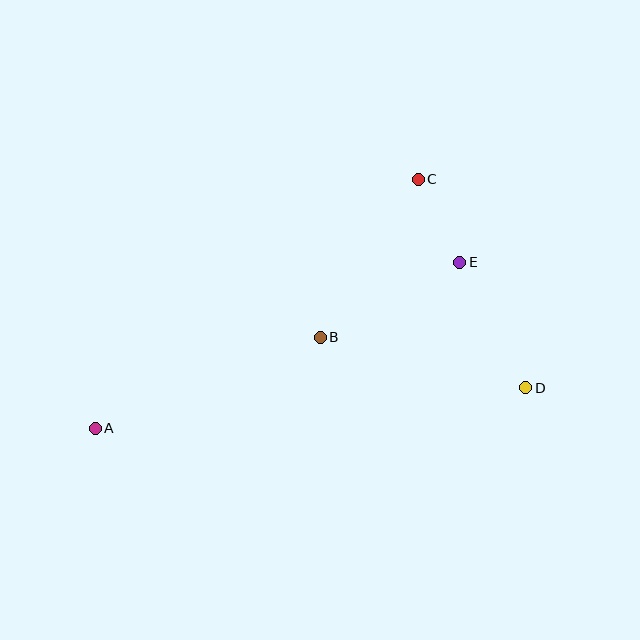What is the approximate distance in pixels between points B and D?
The distance between B and D is approximately 211 pixels.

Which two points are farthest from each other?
Points A and D are farthest from each other.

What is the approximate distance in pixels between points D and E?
The distance between D and E is approximately 142 pixels.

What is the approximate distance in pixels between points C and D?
The distance between C and D is approximately 235 pixels.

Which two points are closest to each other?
Points C and E are closest to each other.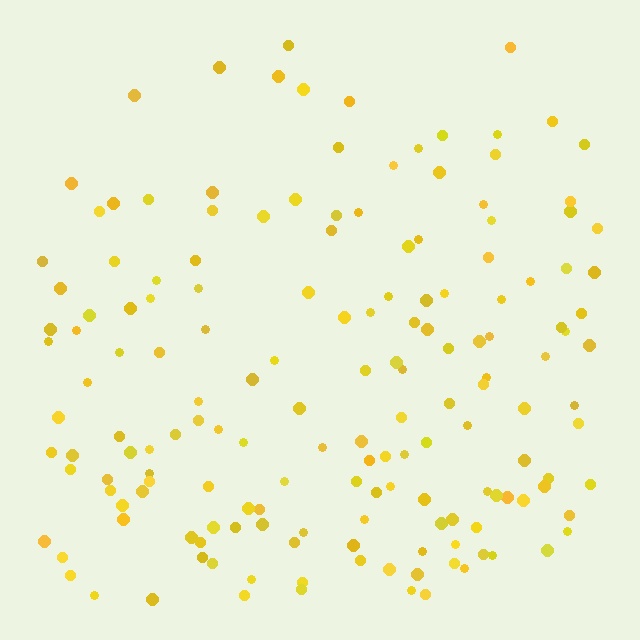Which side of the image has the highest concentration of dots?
The bottom.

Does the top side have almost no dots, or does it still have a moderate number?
Still a moderate number, just noticeably fewer than the bottom.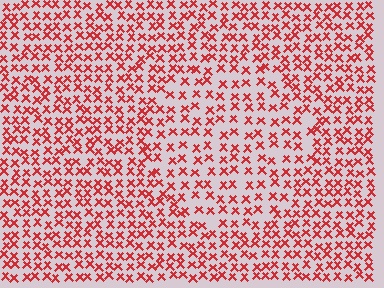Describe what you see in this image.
The image contains small red elements arranged at two different densities. A circle-shaped region is visible where the elements are less densely packed than the surrounding area.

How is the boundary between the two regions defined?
The boundary is defined by a change in element density (approximately 1.5x ratio). All elements are the same color, size, and shape.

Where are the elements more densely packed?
The elements are more densely packed outside the circle boundary.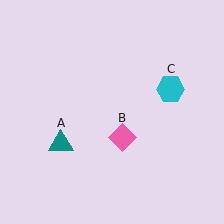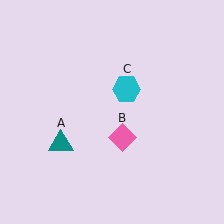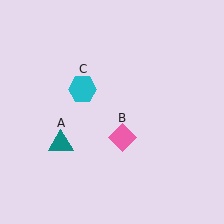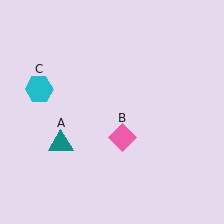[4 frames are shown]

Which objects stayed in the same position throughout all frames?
Teal triangle (object A) and pink diamond (object B) remained stationary.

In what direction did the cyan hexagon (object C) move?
The cyan hexagon (object C) moved left.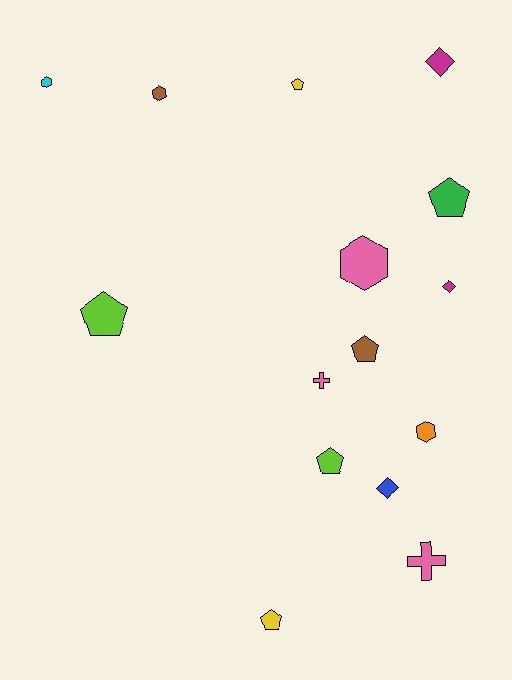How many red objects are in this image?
There are no red objects.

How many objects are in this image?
There are 15 objects.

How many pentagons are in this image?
There are 6 pentagons.